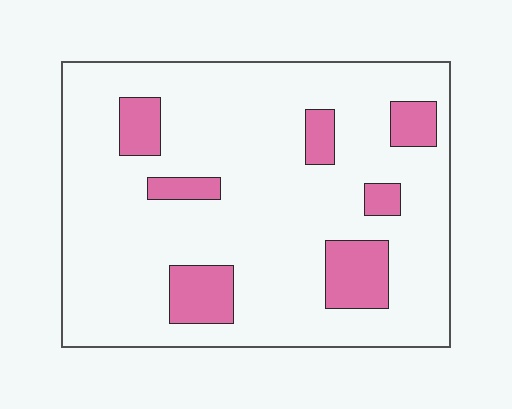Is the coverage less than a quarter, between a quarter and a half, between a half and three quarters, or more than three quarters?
Less than a quarter.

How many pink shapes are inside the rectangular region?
7.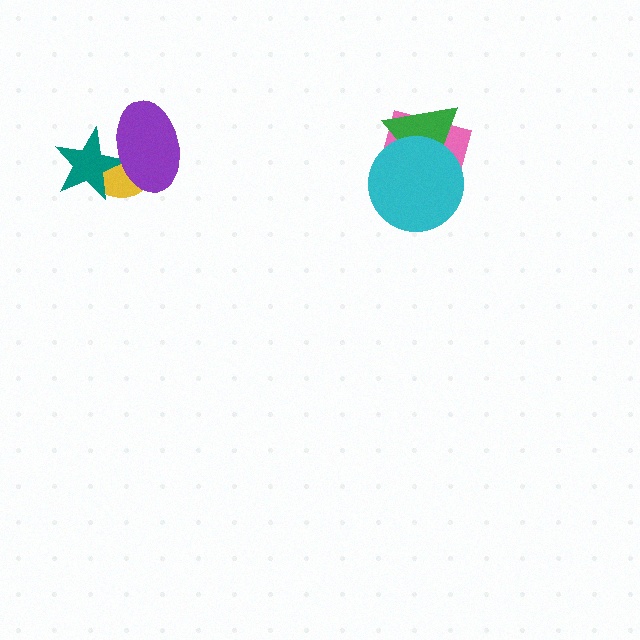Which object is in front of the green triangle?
The cyan circle is in front of the green triangle.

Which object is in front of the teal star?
The purple ellipse is in front of the teal star.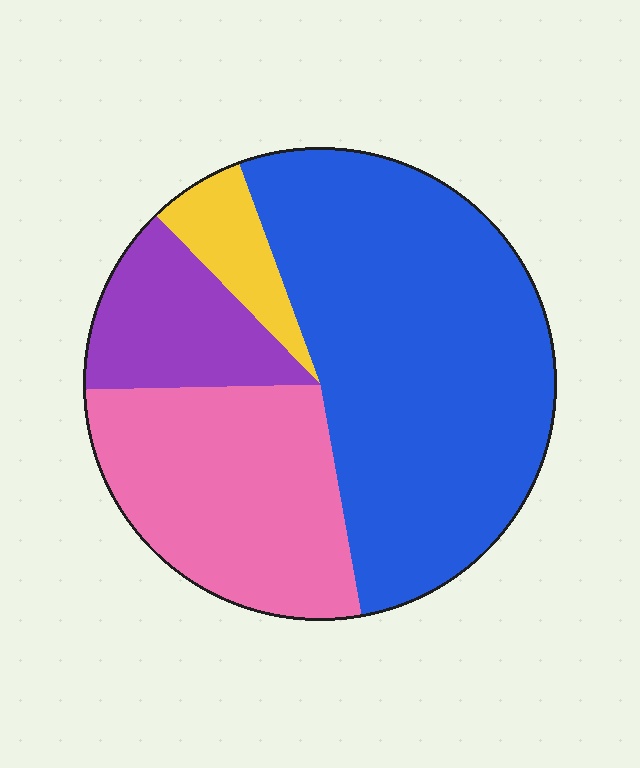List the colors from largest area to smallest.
From largest to smallest: blue, pink, purple, yellow.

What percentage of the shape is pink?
Pink covers 27% of the shape.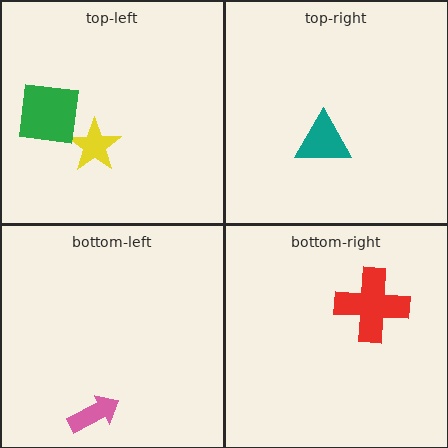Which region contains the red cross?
The bottom-right region.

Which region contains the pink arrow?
The bottom-left region.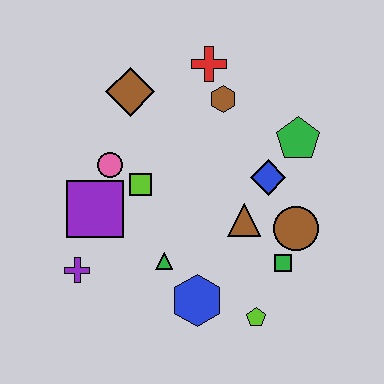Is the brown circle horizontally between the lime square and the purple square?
No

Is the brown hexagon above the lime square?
Yes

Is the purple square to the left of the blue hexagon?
Yes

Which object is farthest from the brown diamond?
The lime pentagon is farthest from the brown diamond.